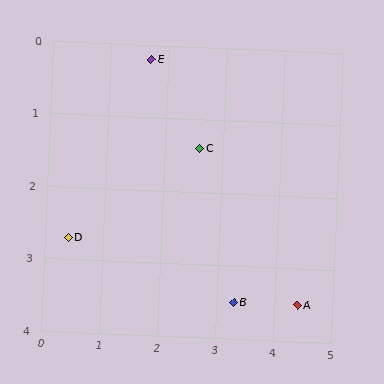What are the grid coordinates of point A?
Point A is at approximately (4.4, 3.5).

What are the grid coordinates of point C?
Point C is at approximately (2.6, 1.4).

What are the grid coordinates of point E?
Point E is at approximately (1.7, 0.2).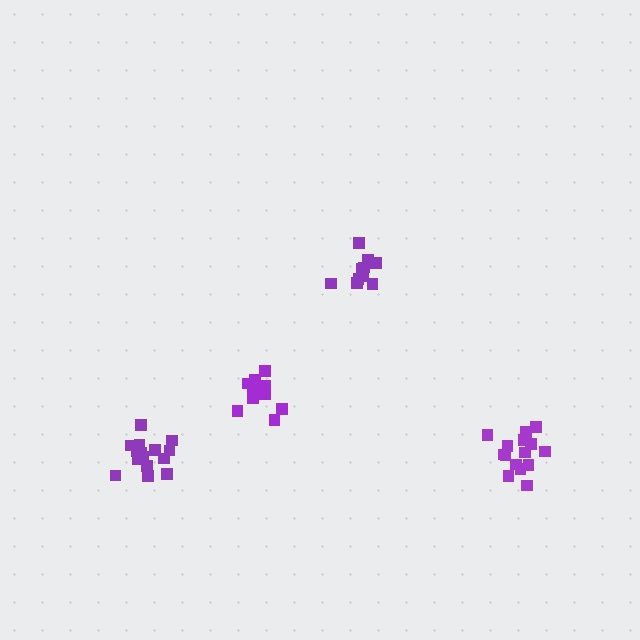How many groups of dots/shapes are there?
There are 4 groups.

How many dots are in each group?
Group 1: 14 dots, Group 2: 15 dots, Group 3: 15 dots, Group 4: 10 dots (54 total).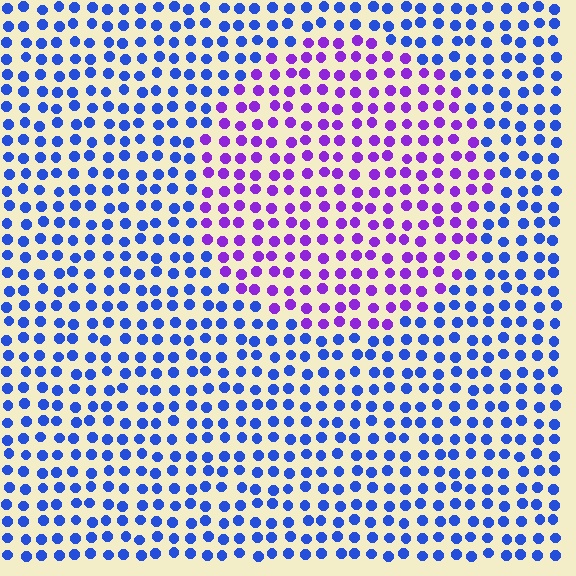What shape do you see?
I see a circle.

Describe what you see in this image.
The image is filled with small blue elements in a uniform arrangement. A circle-shaped region is visible where the elements are tinted to a slightly different hue, forming a subtle color boundary.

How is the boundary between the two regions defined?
The boundary is defined purely by a slight shift in hue (about 49 degrees). Spacing, size, and orientation are identical on both sides.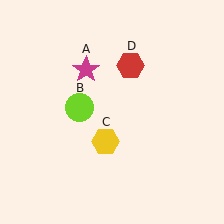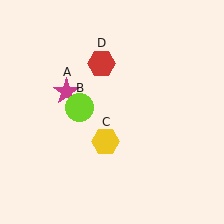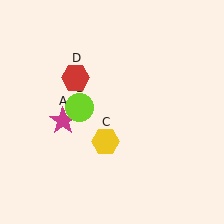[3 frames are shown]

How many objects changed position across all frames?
2 objects changed position: magenta star (object A), red hexagon (object D).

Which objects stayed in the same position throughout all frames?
Lime circle (object B) and yellow hexagon (object C) remained stationary.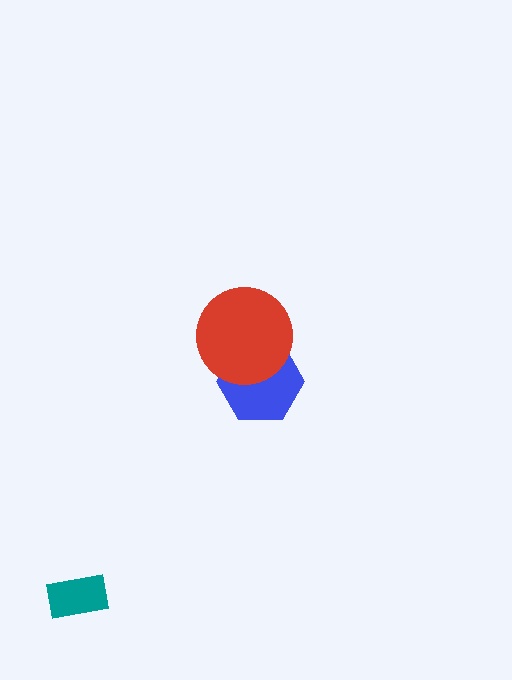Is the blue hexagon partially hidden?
Yes, it is partially covered by another shape.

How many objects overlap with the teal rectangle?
0 objects overlap with the teal rectangle.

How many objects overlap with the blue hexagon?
1 object overlaps with the blue hexagon.